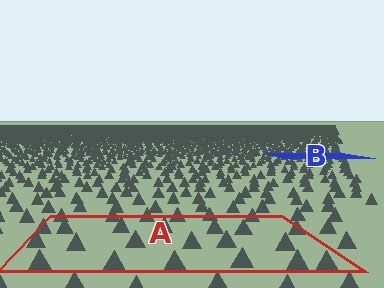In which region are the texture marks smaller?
The texture marks are smaller in region B, because it is farther away.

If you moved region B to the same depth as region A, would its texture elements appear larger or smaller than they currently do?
They would appear larger. At a closer depth, the same texture elements are projected at a bigger on-screen size.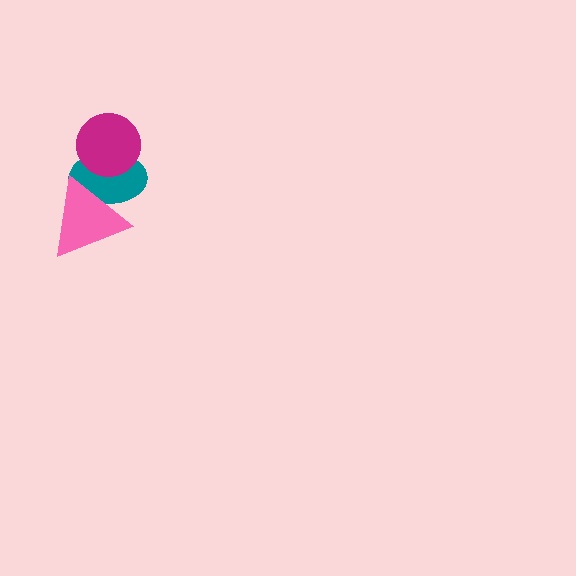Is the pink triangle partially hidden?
No, no other shape covers it.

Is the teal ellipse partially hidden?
Yes, it is partially covered by another shape.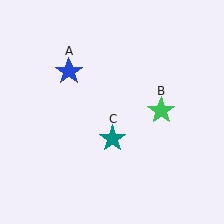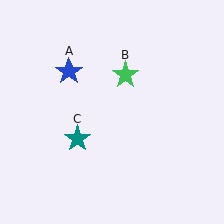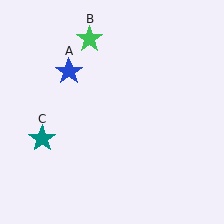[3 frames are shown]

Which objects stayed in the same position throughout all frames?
Blue star (object A) remained stationary.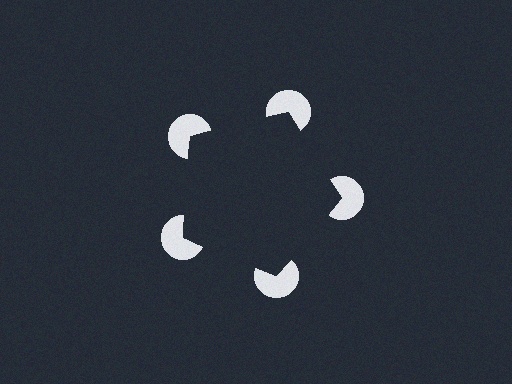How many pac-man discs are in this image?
There are 5 — one at each vertex of the illusory pentagon.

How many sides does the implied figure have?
5 sides.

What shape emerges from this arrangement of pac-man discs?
An illusory pentagon — its edges are inferred from the aligned wedge cuts in the pac-man discs, not physically drawn.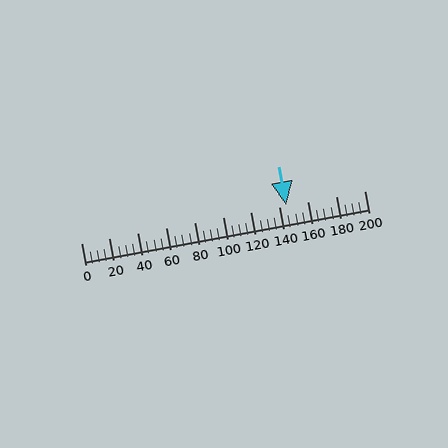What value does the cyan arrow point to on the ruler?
The cyan arrow points to approximately 145.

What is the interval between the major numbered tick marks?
The major tick marks are spaced 20 units apart.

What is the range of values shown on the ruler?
The ruler shows values from 0 to 200.